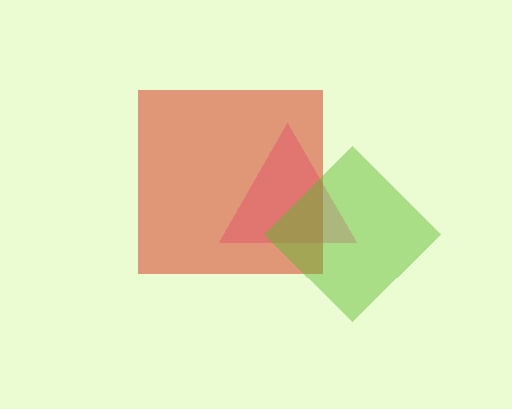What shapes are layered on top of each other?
The layered shapes are: a pink triangle, a red square, a lime diamond.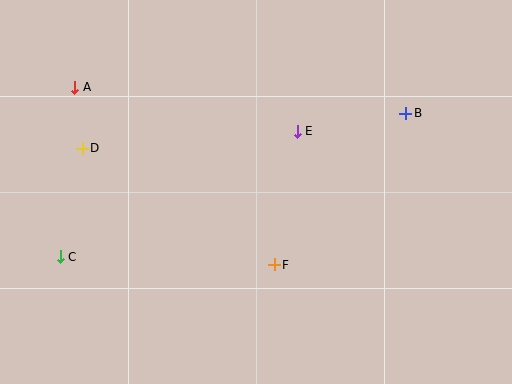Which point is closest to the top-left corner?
Point A is closest to the top-left corner.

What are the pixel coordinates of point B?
Point B is at (406, 113).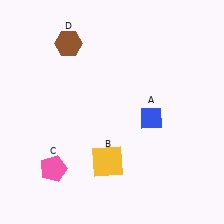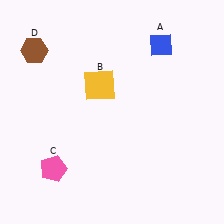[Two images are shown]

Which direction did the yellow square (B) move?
The yellow square (B) moved up.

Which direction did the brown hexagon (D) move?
The brown hexagon (D) moved left.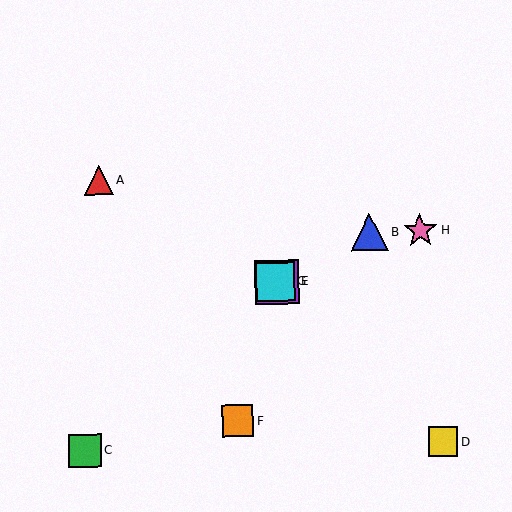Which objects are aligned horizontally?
Objects E, G are aligned horizontally.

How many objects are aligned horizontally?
2 objects (E, G) are aligned horizontally.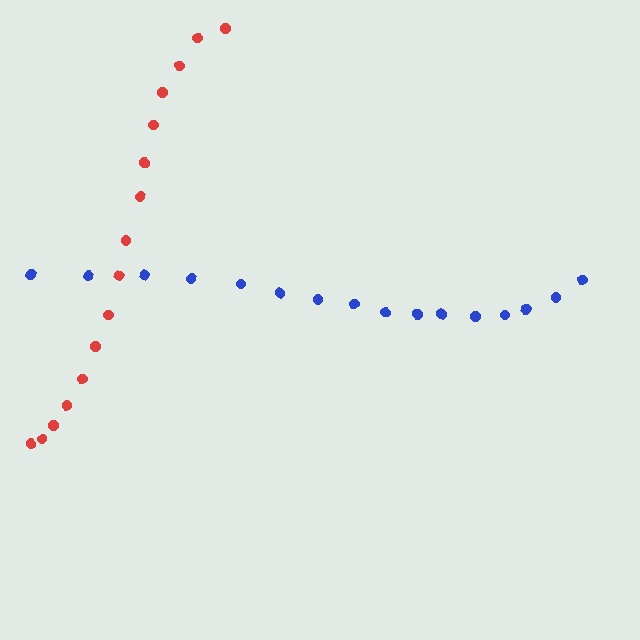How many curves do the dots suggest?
There are 2 distinct paths.